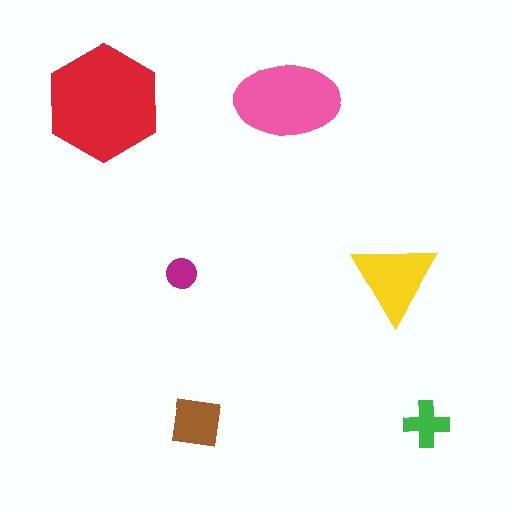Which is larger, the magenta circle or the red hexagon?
The red hexagon.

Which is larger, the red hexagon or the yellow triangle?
The red hexagon.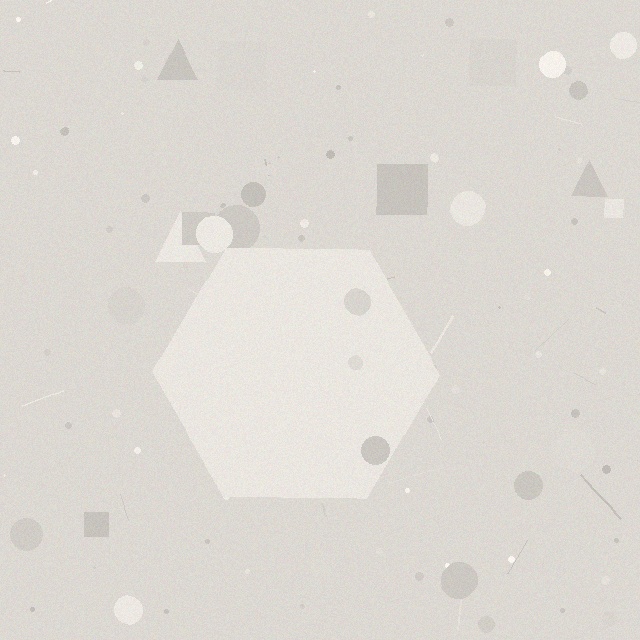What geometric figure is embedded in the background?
A hexagon is embedded in the background.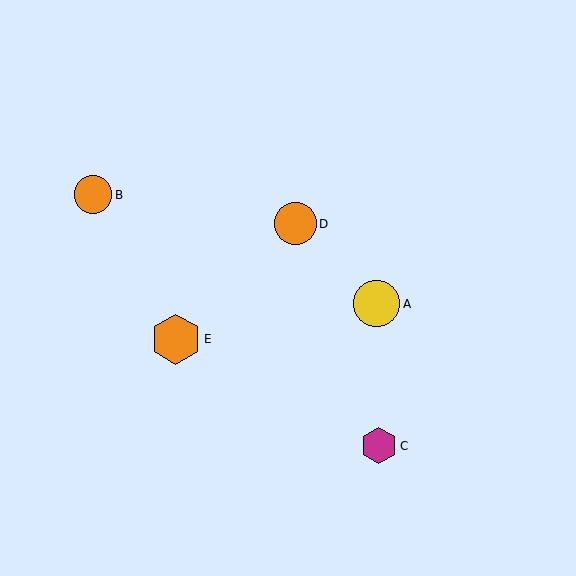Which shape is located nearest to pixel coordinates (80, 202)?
The orange circle (labeled B) at (93, 195) is nearest to that location.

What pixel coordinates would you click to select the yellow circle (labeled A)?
Click at (377, 304) to select the yellow circle A.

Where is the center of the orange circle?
The center of the orange circle is at (93, 195).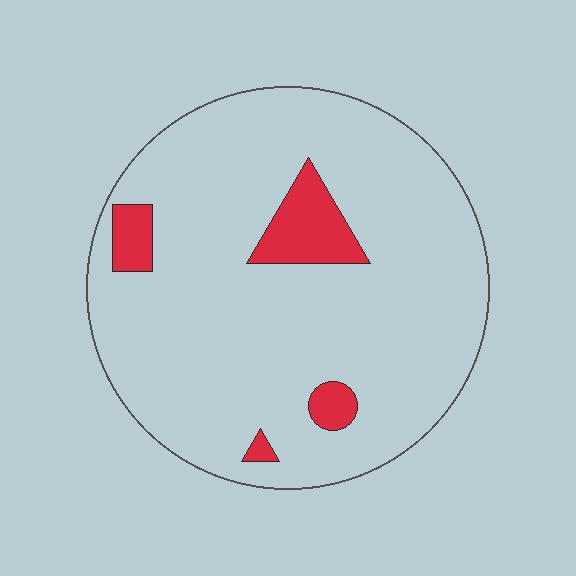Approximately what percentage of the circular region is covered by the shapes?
Approximately 10%.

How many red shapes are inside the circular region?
4.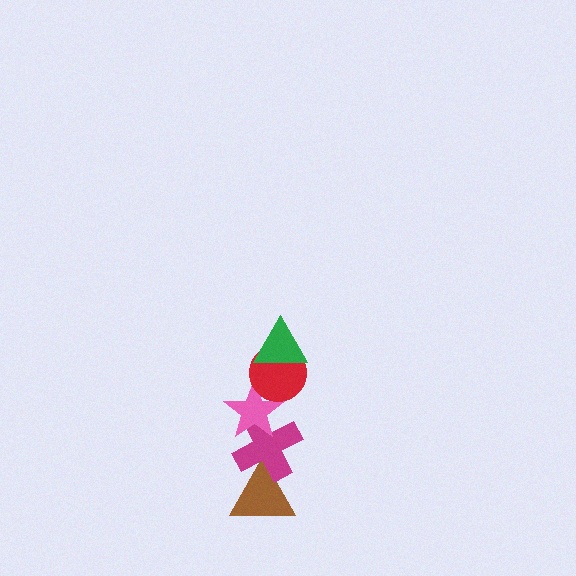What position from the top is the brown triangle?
The brown triangle is 5th from the top.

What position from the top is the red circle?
The red circle is 2nd from the top.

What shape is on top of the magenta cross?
The pink star is on top of the magenta cross.